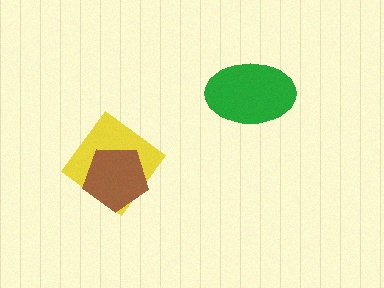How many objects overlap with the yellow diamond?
1 object overlaps with the yellow diamond.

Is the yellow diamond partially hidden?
Yes, it is partially covered by another shape.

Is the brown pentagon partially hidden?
No, no other shape covers it.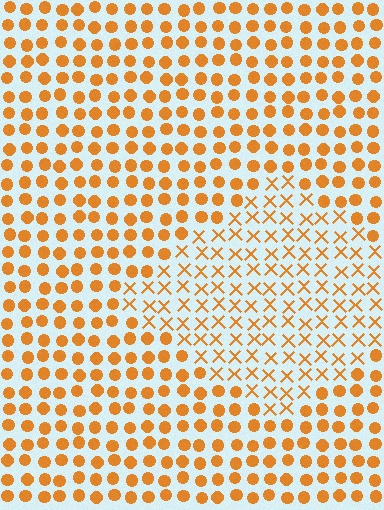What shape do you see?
I see a diamond.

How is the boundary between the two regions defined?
The boundary is defined by a change in element shape: X marks inside vs. circles outside. All elements share the same color and spacing.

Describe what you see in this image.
The image is filled with small orange elements arranged in a uniform grid. A diamond-shaped region contains X marks, while the surrounding area contains circles. The boundary is defined purely by the change in element shape.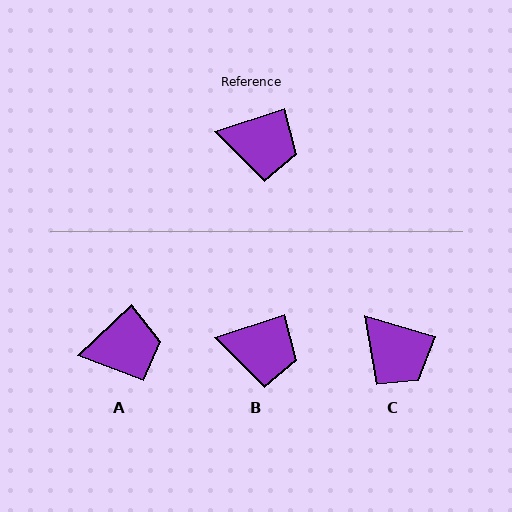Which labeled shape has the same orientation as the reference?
B.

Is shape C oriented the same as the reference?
No, it is off by about 35 degrees.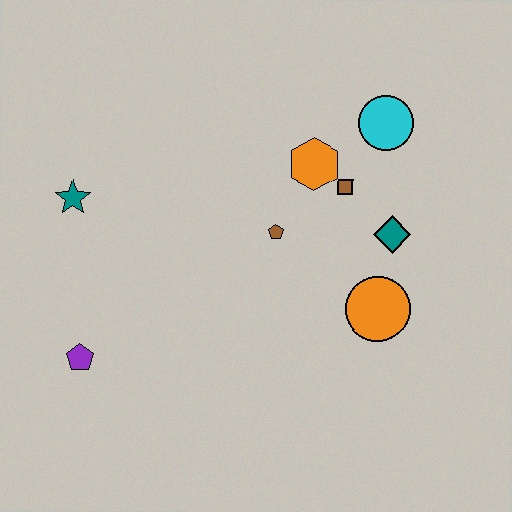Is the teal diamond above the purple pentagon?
Yes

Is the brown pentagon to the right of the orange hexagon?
No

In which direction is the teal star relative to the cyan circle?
The teal star is to the left of the cyan circle.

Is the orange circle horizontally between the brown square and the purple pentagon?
No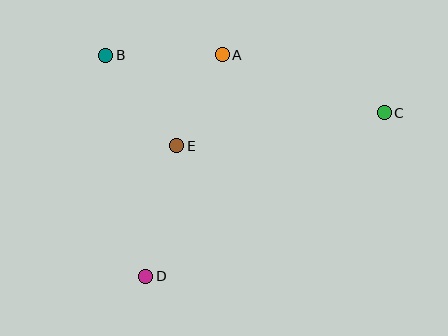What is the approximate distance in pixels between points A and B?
The distance between A and B is approximately 116 pixels.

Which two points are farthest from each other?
Points C and D are farthest from each other.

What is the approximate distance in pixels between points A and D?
The distance between A and D is approximately 235 pixels.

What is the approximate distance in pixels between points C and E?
The distance between C and E is approximately 210 pixels.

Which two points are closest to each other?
Points A and E are closest to each other.